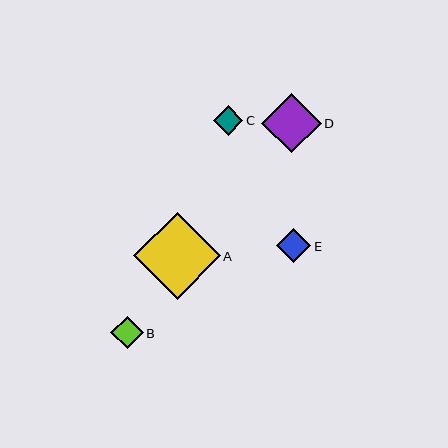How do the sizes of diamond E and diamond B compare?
Diamond E and diamond B are approximately the same size.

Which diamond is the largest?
Diamond A is the largest with a size of approximately 87 pixels.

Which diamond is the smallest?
Diamond C is the smallest with a size of approximately 29 pixels.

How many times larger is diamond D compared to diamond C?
Diamond D is approximately 2.0 times the size of diamond C.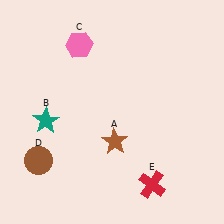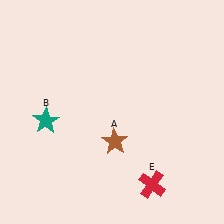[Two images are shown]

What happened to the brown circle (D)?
The brown circle (D) was removed in Image 2. It was in the bottom-left area of Image 1.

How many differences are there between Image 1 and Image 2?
There are 2 differences between the two images.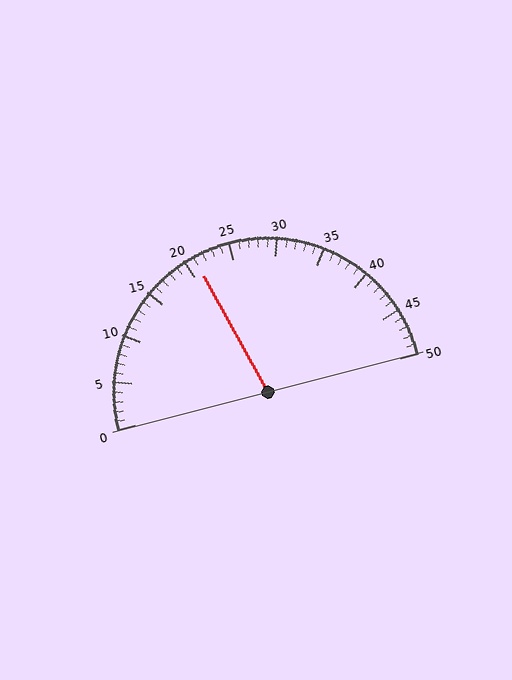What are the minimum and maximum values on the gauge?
The gauge ranges from 0 to 50.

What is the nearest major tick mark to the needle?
The nearest major tick mark is 20.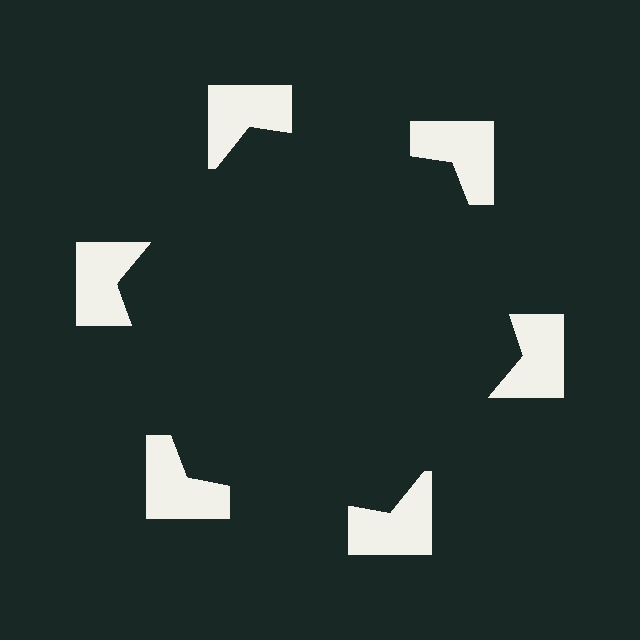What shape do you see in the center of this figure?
An illusory hexagon — its edges are inferred from the aligned wedge cuts in the notched squares, not physically drawn.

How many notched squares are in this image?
There are 6 — one at each vertex of the illusory hexagon.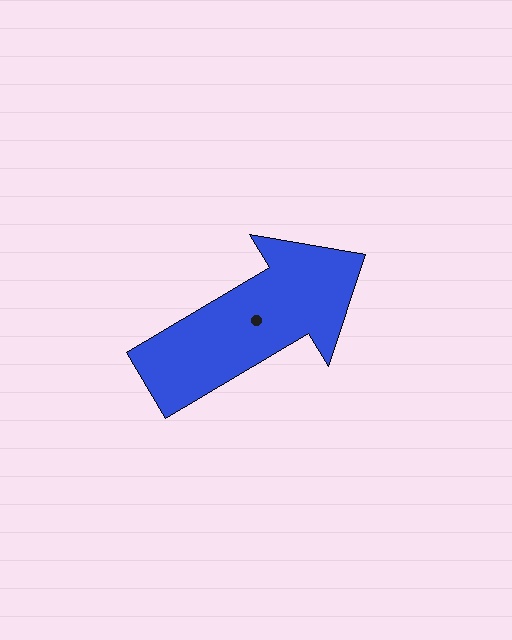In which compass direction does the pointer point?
Northeast.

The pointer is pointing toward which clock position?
Roughly 2 o'clock.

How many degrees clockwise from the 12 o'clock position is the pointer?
Approximately 59 degrees.